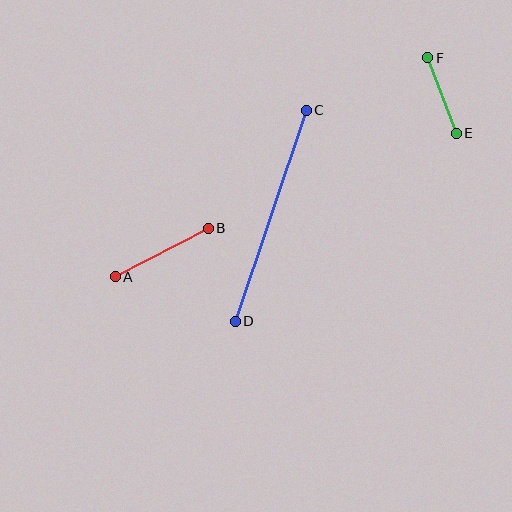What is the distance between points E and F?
The distance is approximately 80 pixels.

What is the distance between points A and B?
The distance is approximately 105 pixels.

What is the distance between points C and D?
The distance is approximately 223 pixels.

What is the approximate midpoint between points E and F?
The midpoint is at approximately (442, 95) pixels.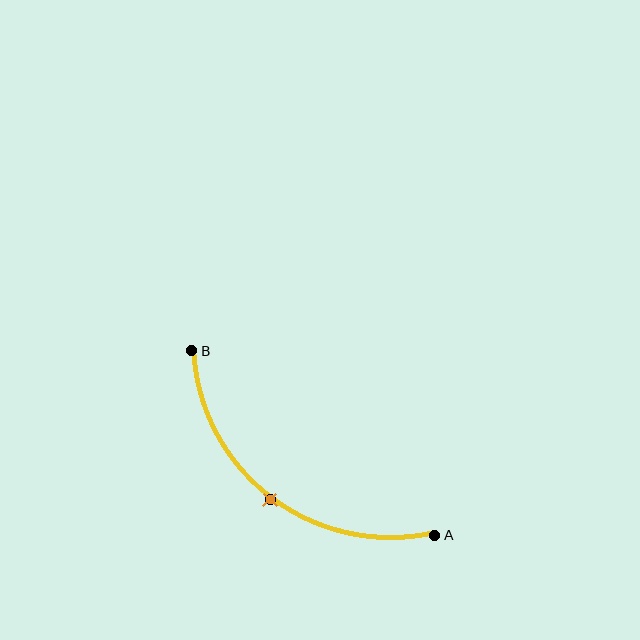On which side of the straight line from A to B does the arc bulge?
The arc bulges below and to the left of the straight line connecting A and B.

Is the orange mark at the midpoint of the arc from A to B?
Yes. The orange mark lies on the arc at equal arc-length from both A and B — it is the arc midpoint.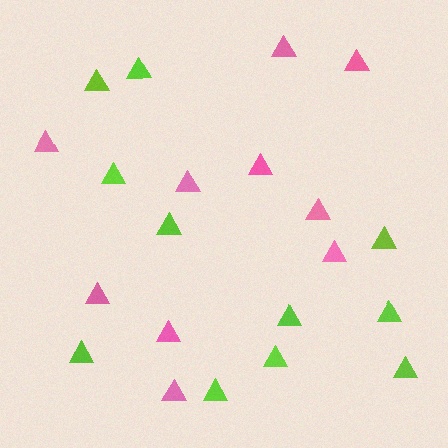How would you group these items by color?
There are 2 groups: one group of pink triangles (10) and one group of lime triangles (11).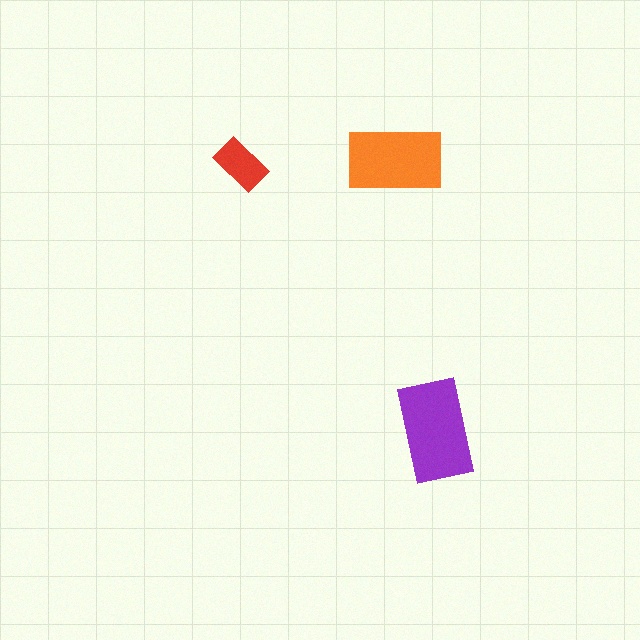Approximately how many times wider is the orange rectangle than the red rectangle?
About 2 times wider.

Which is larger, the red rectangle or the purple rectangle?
The purple one.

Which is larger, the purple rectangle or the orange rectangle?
The purple one.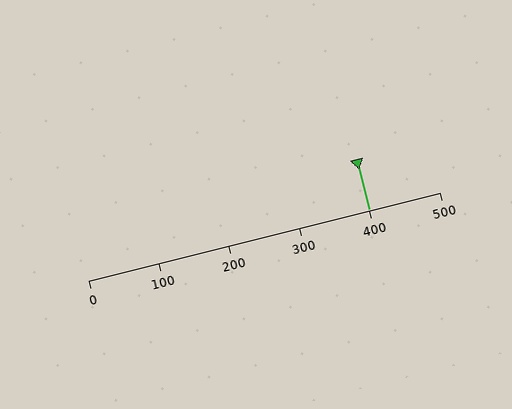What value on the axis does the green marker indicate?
The marker indicates approximately 400.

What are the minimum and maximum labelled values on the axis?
The axis runs from 0 to 500.